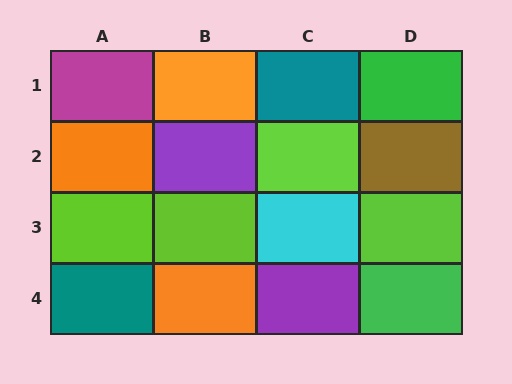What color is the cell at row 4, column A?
Teal.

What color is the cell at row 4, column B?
Orange.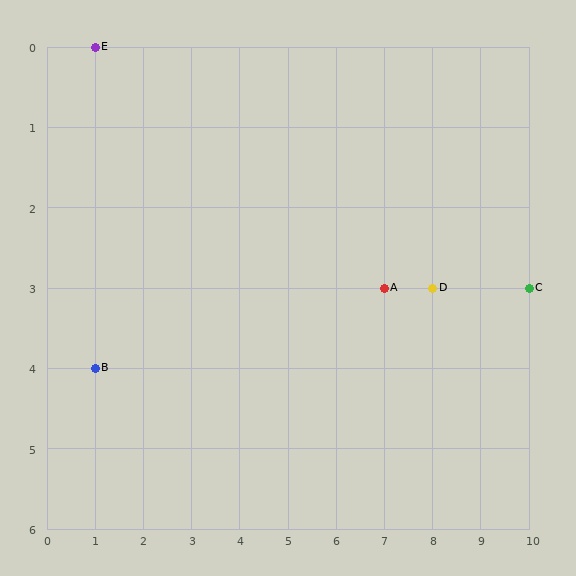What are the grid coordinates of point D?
Point D is at grid coordinates (8, 3).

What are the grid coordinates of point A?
Point A is at grid coordinates (7, 3).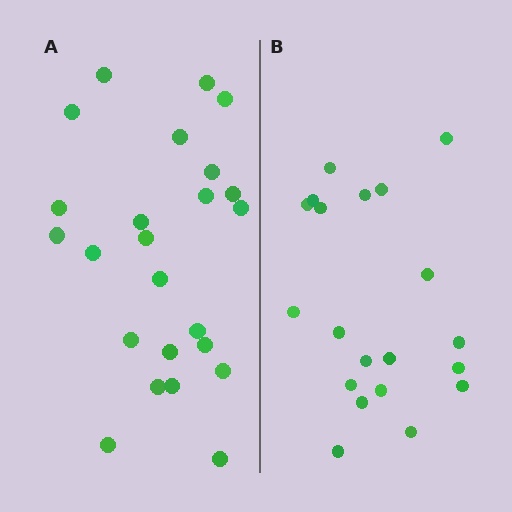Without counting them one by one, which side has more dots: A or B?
Region A (the left region) has more dots.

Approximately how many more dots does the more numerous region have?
Region A has about 4 more dots than region B.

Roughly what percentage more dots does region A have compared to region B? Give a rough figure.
About 20% more.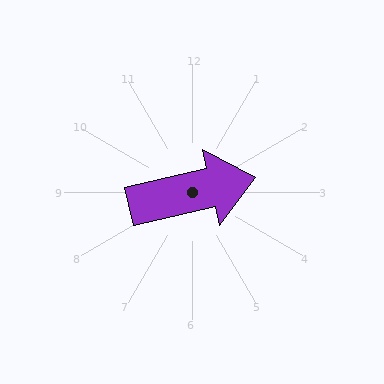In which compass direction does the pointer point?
East.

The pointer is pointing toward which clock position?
Roughly 3 o'clock.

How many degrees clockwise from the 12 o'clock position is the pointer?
Approximately 77 degrees.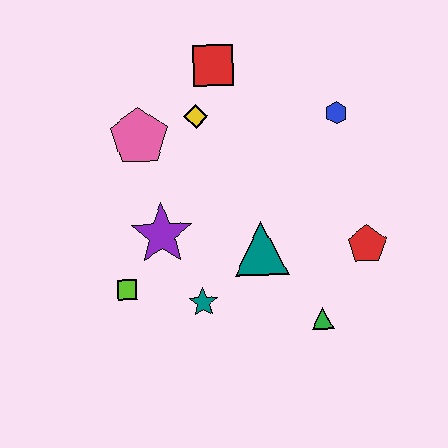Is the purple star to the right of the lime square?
Yes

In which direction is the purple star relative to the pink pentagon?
The purple star is below the pink pentagon.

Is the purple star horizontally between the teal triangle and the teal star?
No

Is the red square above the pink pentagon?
Yes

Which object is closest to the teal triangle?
The teal star is closest to the teal triangle.